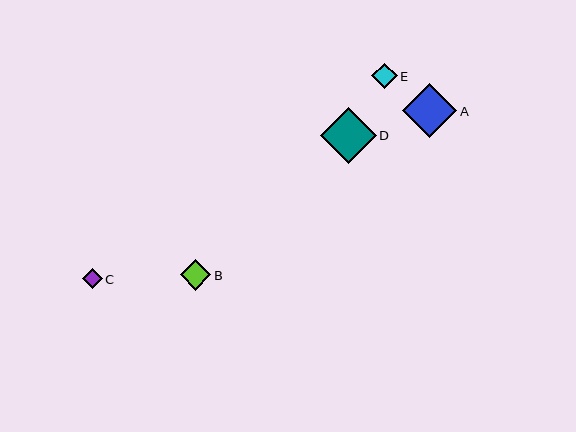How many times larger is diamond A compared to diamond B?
Diamond A is approximately 1.8 times the size of diamond B.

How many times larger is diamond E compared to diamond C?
Diamond E is approximately 1.3 times the size of diamond C.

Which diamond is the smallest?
Diamond C is the smallest with a size of approximately 20 pixels.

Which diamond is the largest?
Diamond D is the largest with a size of approximately 56 pixels.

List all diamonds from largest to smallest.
From largest to smallest: D, A, B, E, C.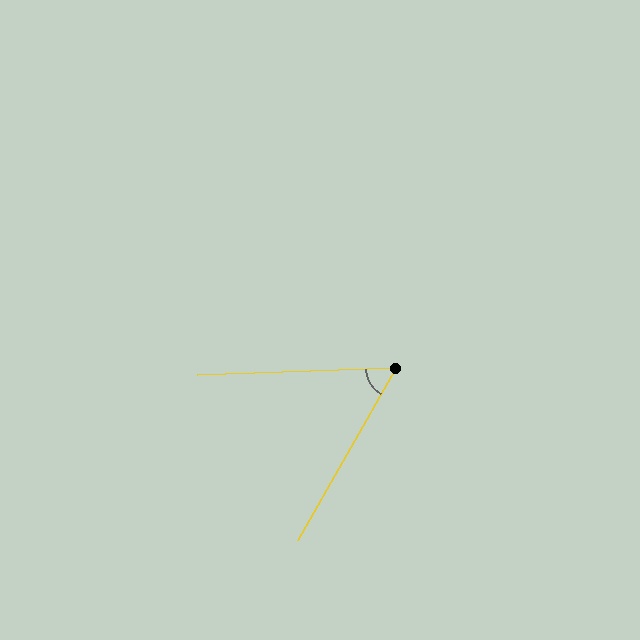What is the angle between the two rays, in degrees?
Approximately 58 degrees.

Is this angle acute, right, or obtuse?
It is acute.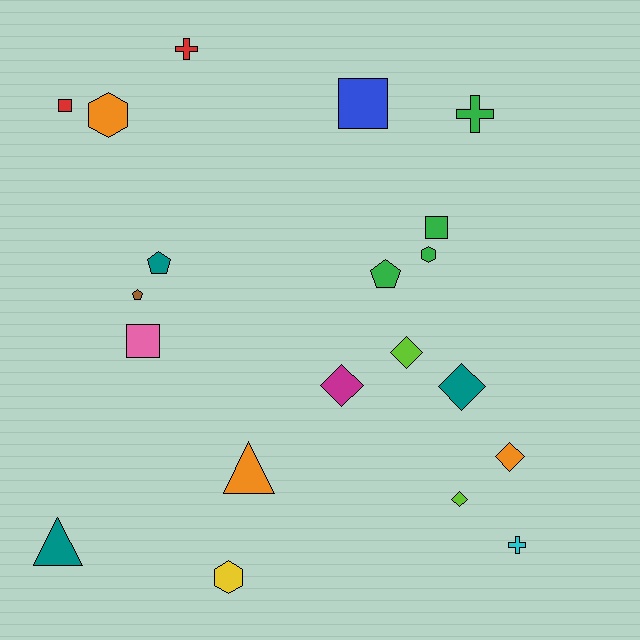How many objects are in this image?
There are 20 objects.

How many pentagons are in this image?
There are 3 pentagons.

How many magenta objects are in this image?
There is 1 magenta object.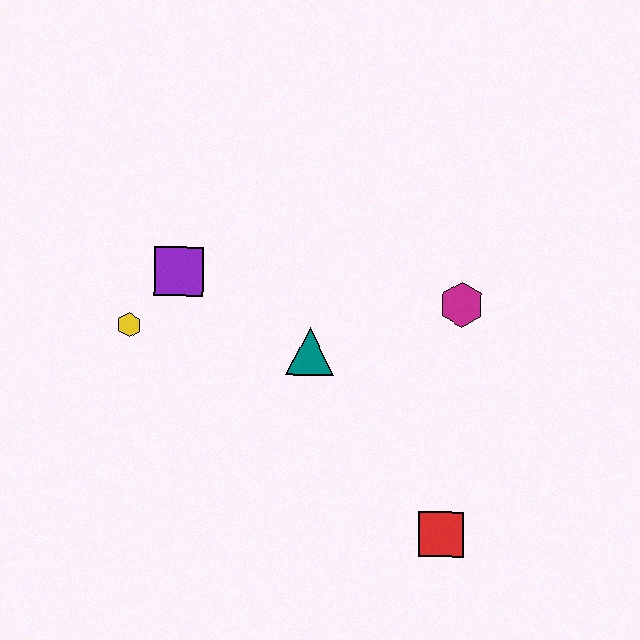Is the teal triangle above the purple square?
No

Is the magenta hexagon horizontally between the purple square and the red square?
No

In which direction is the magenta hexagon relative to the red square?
The magenta hexagon is above the red square.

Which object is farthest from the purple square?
The red square is farthest from the purple square.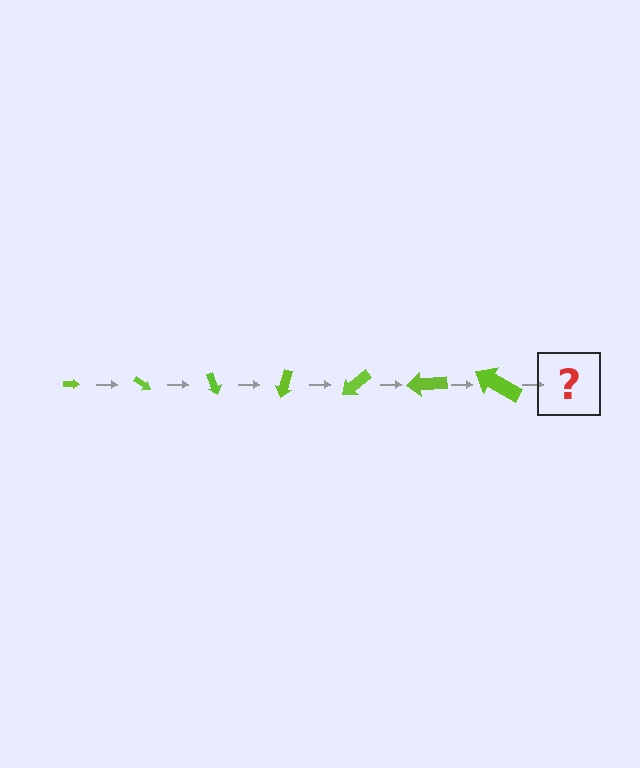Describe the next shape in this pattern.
It should be an arrow, larger than the previous one and rotated 245 degrees from the start.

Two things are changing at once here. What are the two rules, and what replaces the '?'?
The two rules are that the arrow grows larger each step and it rotates 35 degrees each step. The '?' should be an arrow, larger than the previous one and rotated 245 degrees from the start.